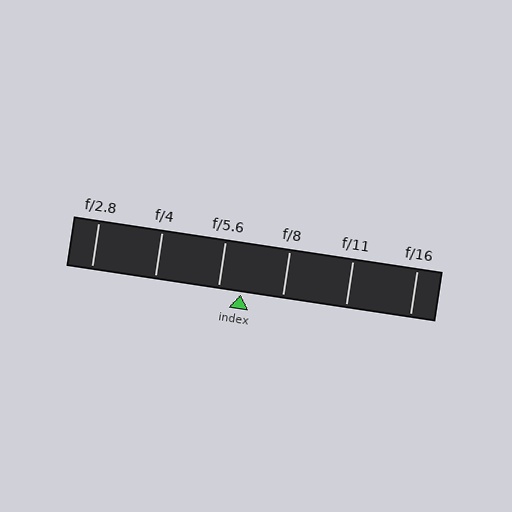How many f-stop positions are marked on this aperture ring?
There are 6 f-stop positions marked.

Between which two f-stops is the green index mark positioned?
The index mark is between f/5.6 and f/8.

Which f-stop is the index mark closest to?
The index mark is closest to f/5.6.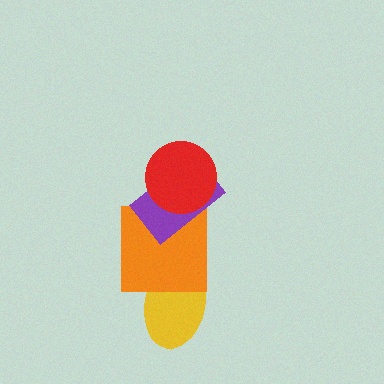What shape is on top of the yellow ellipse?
The orange square is on top of the yellow ellipse.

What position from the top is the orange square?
The orange square is 3rd from the top.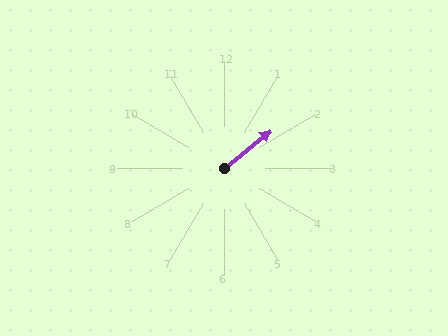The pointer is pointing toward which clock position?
Roughly 2 o'clock.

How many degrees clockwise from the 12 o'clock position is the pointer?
Approximately 51 degrees.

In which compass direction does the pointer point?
Northeast.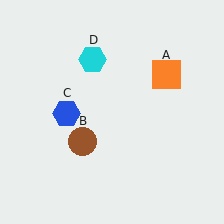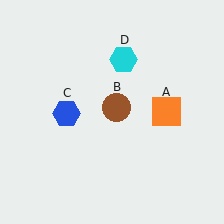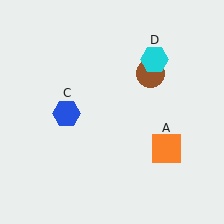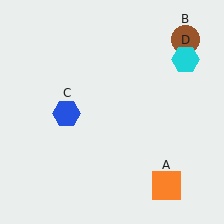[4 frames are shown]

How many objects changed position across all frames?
3 objects changed position: orange square (object A), brown circle (object B), cyan hexagon (object D).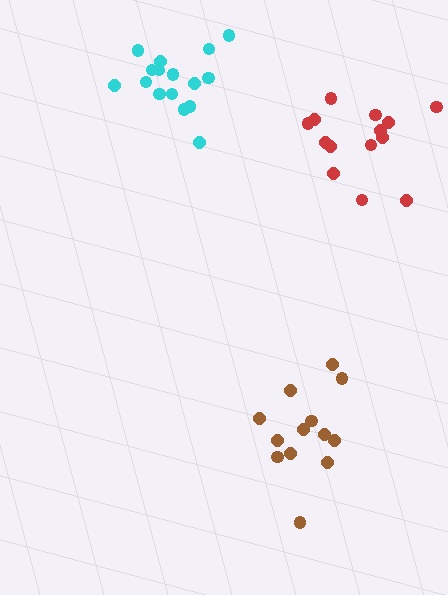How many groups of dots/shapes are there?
There are 3 groups.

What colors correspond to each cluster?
The clusters are colored: cyan, red, brown.